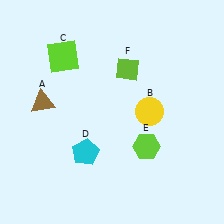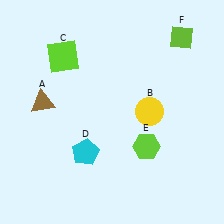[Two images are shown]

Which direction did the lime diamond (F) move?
The lime diamond (F) moved right.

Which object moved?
The lime diamond (F) moved right.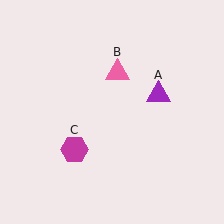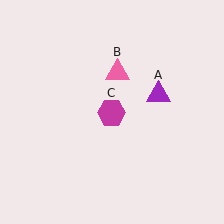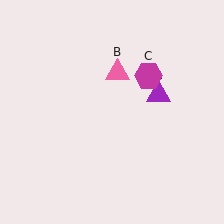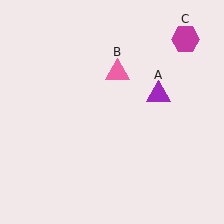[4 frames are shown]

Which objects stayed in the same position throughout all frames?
Purple triangle (object A) and pink triangle (object B) remained stationary.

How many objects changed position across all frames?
1 object changed position: magenta hexagon (object C).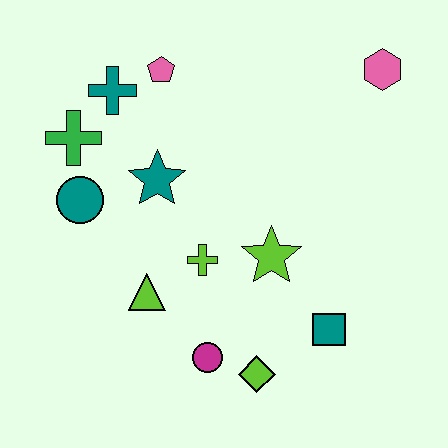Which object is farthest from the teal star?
The pink hexagon is farthest from the teal star.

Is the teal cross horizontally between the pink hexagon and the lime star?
No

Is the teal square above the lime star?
No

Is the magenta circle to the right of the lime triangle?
Yes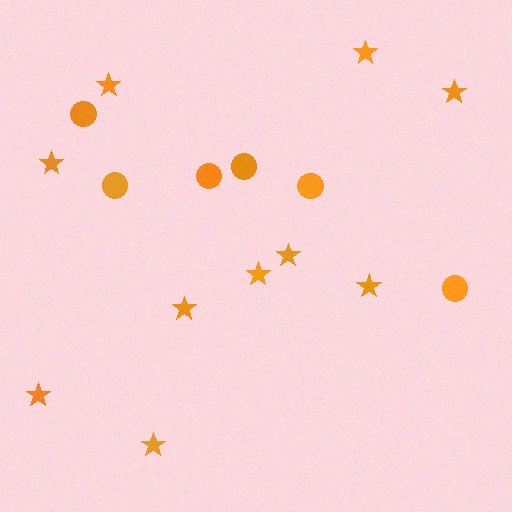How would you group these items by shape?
There are 2 groups: one group of circles (6) and one group of stars (10).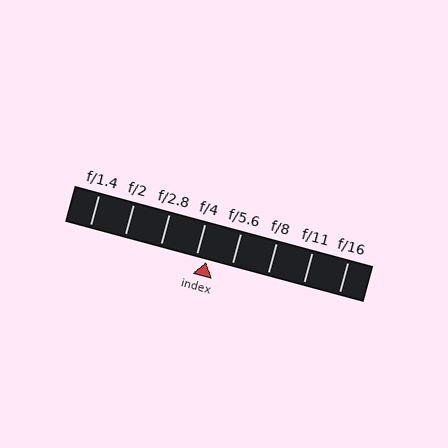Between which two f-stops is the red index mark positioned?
The index mark is between f/4 and f/5.6.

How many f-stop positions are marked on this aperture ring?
There are 8 f-stop positions marked.